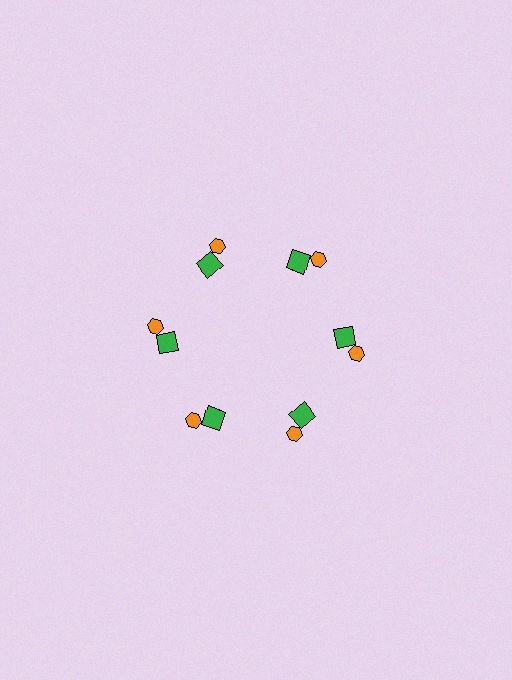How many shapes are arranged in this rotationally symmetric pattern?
There are 12 shapes, arranged in 6 groups of 2.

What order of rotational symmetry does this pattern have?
This pattern has 6-fold rotational symmetry.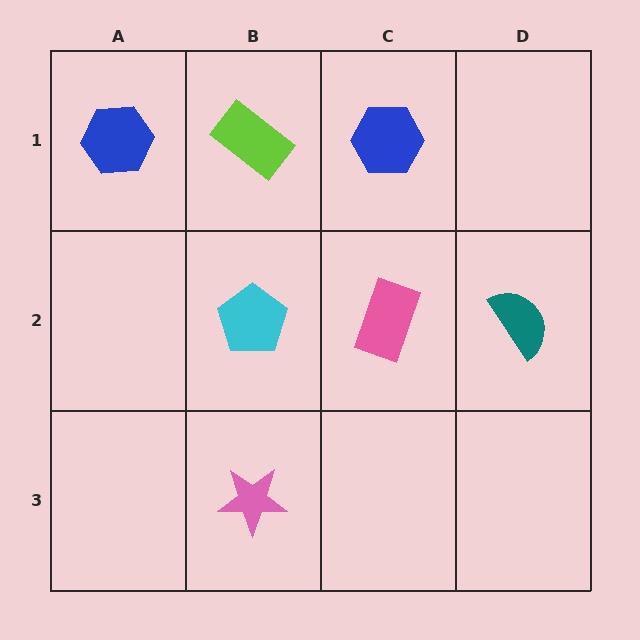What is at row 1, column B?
A lime rectangle.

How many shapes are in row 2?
3 shapes.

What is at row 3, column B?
A pink star.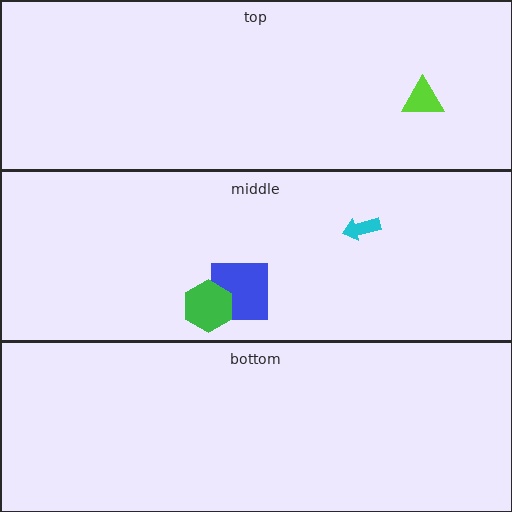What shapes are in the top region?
The lime triangle.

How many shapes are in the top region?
1.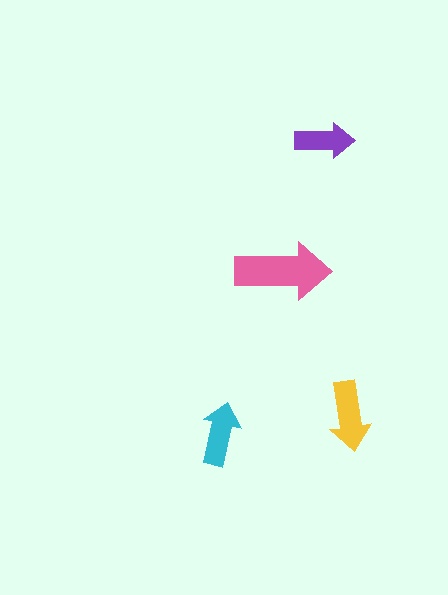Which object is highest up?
The purple arrow is topmost.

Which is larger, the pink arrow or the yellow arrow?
The pink one.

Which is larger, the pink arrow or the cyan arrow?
The pink one.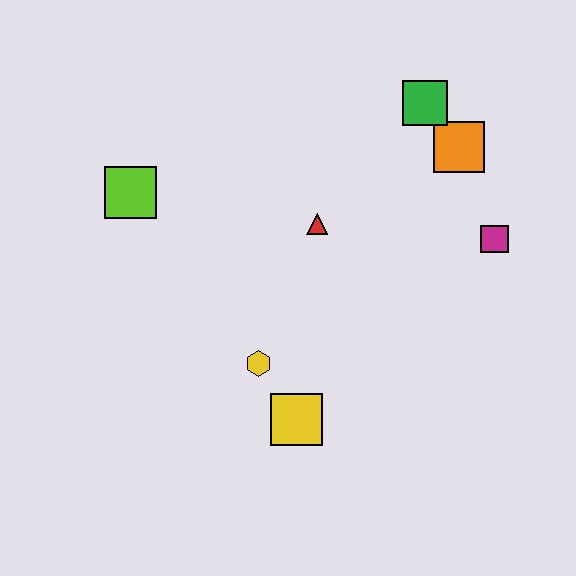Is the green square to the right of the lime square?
Yes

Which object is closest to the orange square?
The green square is closest to the orange square.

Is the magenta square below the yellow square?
No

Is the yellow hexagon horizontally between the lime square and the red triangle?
Yes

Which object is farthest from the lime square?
The magenta square is farthest from the lime square.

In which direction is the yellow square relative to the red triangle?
The yellow square is below the red triangle.